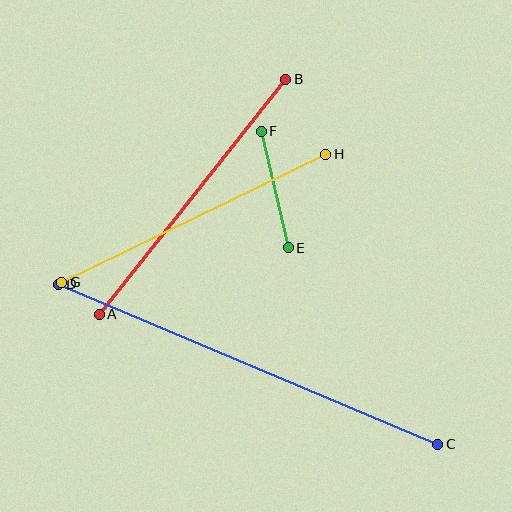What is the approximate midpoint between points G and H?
The midpoint is at approximately (194, 218) pixels.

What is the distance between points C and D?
The distance is approximately 412 pixels.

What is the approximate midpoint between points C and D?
The midpoint is at approximately (248, 364) pixels.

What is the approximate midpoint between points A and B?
The midpoint is at approximately (192, 197) pixels.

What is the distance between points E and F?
The distance is approximately 120 pixels.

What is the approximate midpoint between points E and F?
The midpoint is at approximately (275, 190) pixels.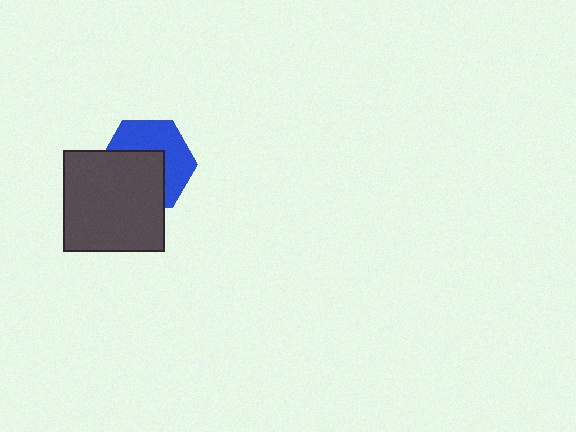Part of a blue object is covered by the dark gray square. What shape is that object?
It is a hexagon.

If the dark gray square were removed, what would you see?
You would see the complete blue hexagon.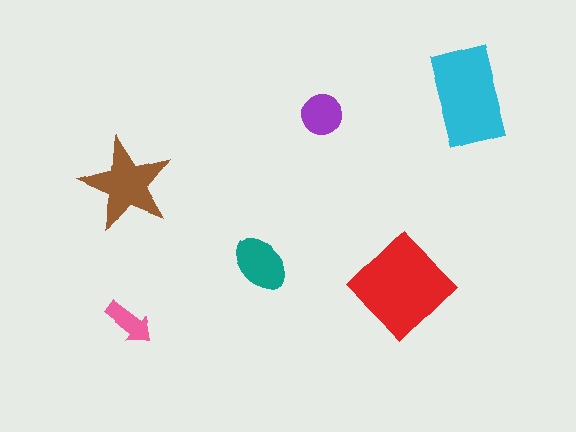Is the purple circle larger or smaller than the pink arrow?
Larger.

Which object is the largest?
The red diamond.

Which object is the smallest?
The pink arrow.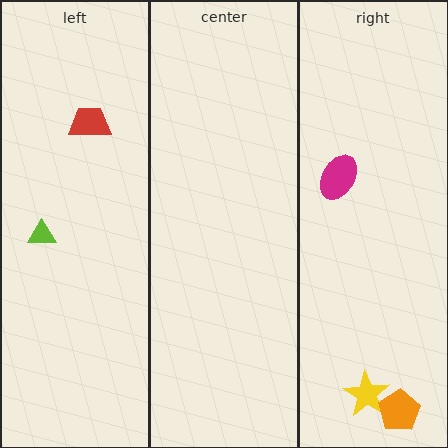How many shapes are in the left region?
2.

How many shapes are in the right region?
3.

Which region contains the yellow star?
The right region.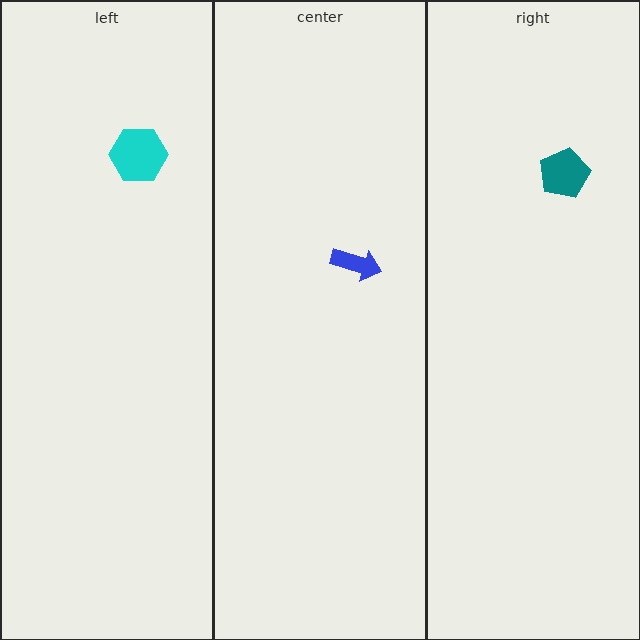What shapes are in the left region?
The cyan hexagon.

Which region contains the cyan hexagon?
The left region.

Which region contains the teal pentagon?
The right region.